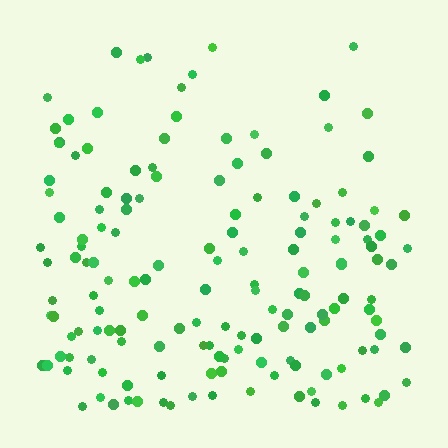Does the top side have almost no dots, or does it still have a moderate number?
Still a moderate number, just noticeably fewer than the bottom.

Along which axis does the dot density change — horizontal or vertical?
Vertical.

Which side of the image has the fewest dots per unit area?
The top.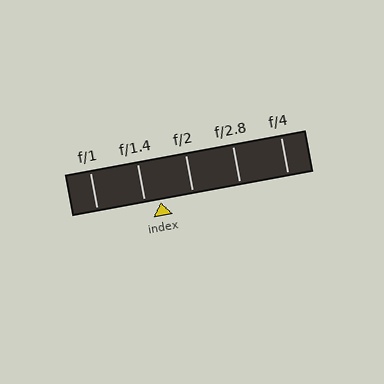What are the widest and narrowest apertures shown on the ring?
The widest aperture shown is f/1 and the narrowest is f/4.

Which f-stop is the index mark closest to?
The index mark is closest to f/1.4.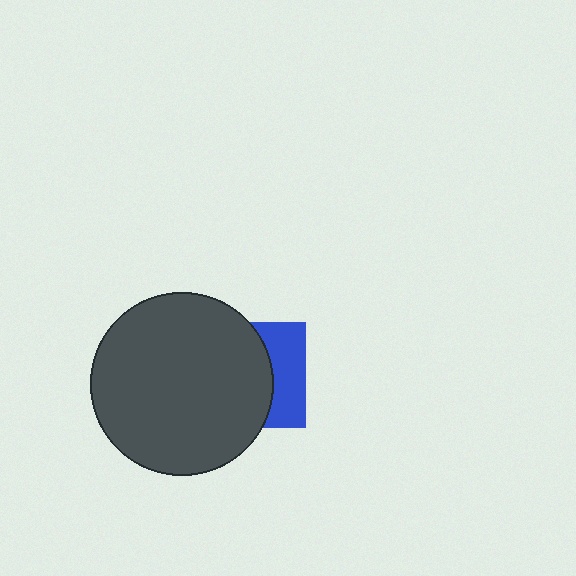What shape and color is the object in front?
The object in front is a dark gray circle.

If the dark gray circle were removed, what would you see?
You would see the complete blue square.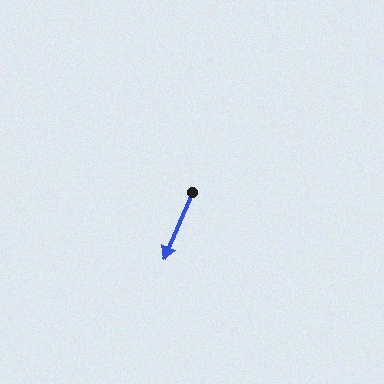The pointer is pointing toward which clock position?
Roughly 7 o'clock.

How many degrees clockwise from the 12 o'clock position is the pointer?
Approximately 203 degrees.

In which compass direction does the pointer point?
Southwest.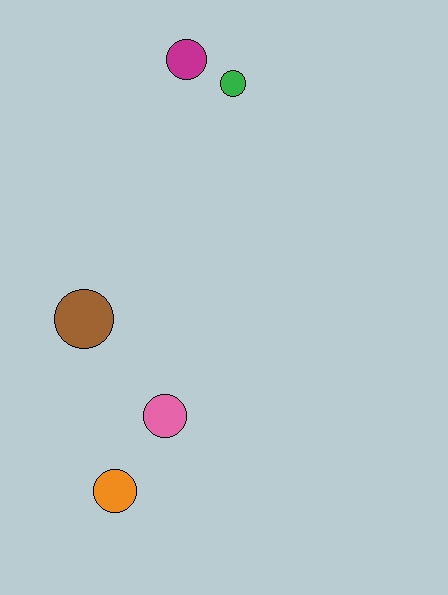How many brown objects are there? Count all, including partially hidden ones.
There is 1 brown object.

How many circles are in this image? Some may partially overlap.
There are 5 circles.